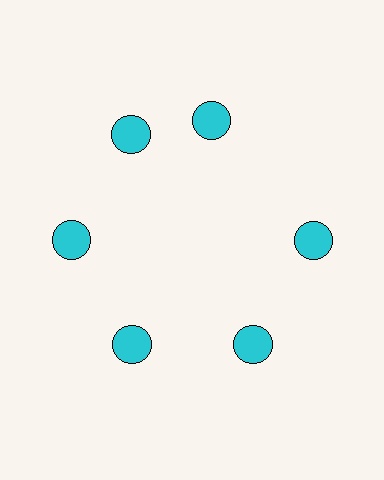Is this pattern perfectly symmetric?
No. The 6 cyan circles are arranged in a ring, but one element near the 1 o'clock position is rotated out of alignment along the ring, breaking the 6-fold rotational symmetry.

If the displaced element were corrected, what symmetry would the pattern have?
It would have 6-fold rotational symmetry — the pattern would map onto itself every 60 degrees.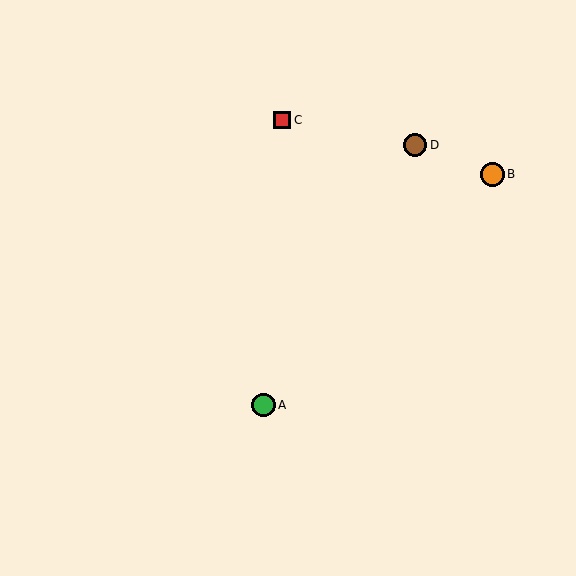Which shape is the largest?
The orange circle (labeled B) is the largest.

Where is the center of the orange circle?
The center of the orange circle is at (492, 174).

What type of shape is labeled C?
Shape C is a red square.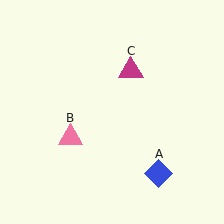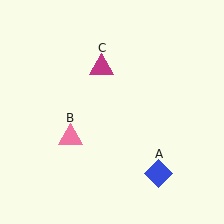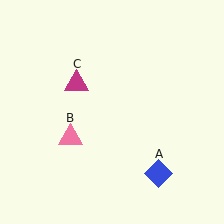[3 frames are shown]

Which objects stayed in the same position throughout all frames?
Blue diamond (object A) and pink triangle (object B) remained stationary.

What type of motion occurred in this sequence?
The magenta triangle (object C) rotated counterclockwise around the center of the scene.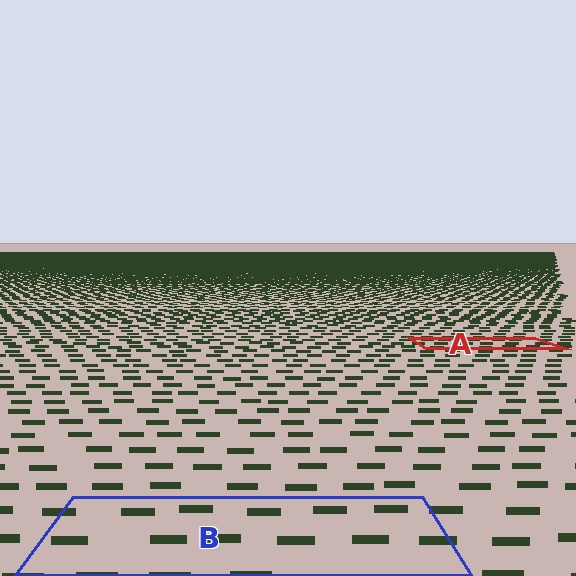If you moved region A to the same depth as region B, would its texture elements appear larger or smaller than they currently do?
They would appear larger. At a closer depth, the same texture elements are projected at a bigger on-screen size.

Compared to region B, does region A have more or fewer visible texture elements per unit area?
Region A has more texture elements per unit area — they are packed more densely because it is farther away.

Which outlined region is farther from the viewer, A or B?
Region A is farther from the viewer — the texture elements inside it appear smaller and more densely packed.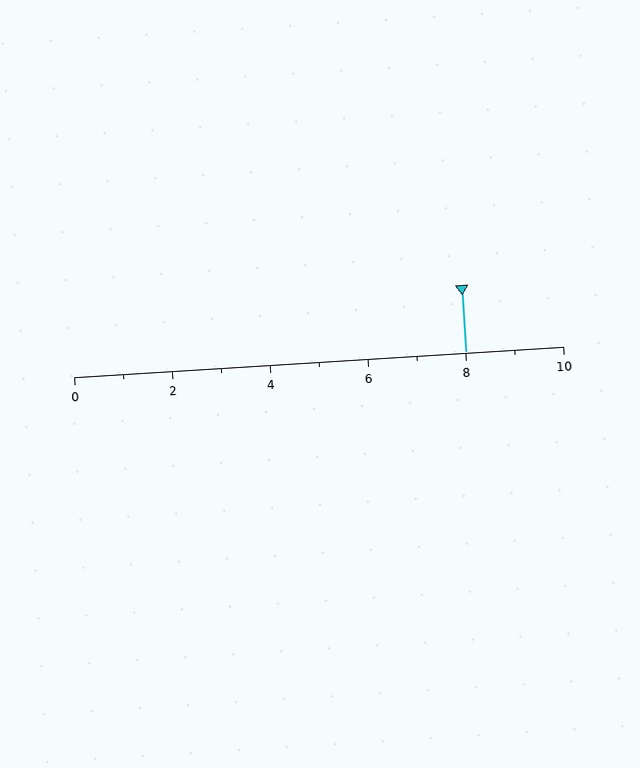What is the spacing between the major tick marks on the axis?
The major ticks are spaced 2 apart.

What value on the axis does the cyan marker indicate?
The marker indicates approximately 8.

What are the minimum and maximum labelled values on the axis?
The axis runs from 0 to 10.